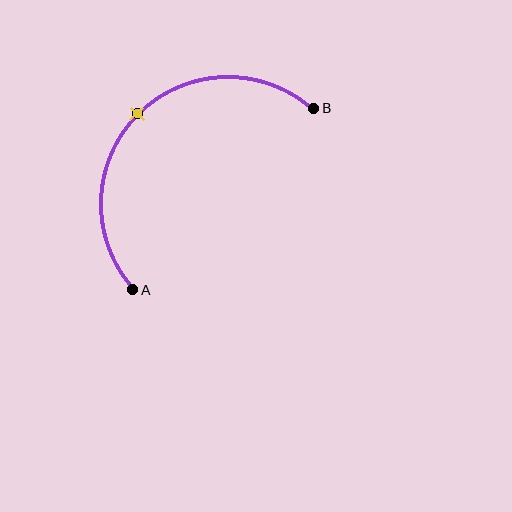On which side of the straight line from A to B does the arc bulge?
The arc bulges above and to the left of the straight line connecting A and B.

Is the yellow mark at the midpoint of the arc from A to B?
Yes. The yellow mark lies on the arc at equal arc-length from both A and B — it is the arc midpoint.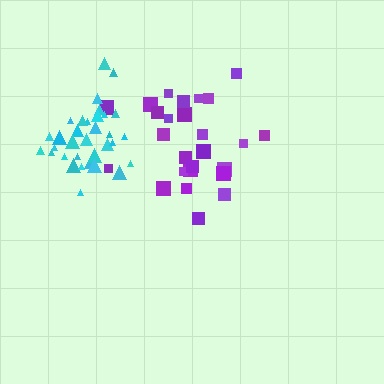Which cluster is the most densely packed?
Cyan.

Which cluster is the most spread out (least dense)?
Purple.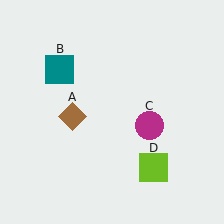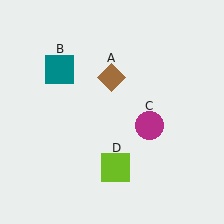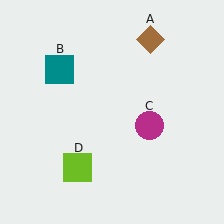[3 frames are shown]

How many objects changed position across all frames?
2 objects changed position: brown diamond (object A), lime square (object D).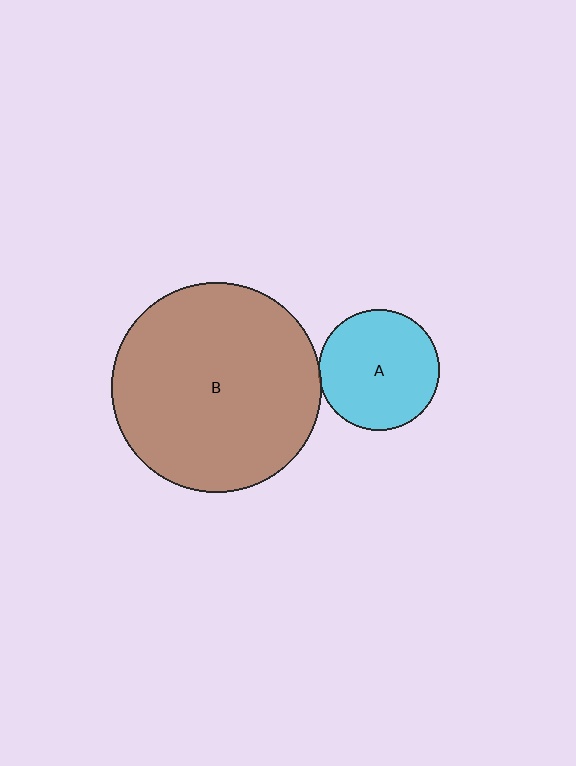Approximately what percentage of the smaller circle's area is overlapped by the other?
Approximately 5%.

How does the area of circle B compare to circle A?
Approximately 3.0 times.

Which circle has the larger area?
Circle B (brown).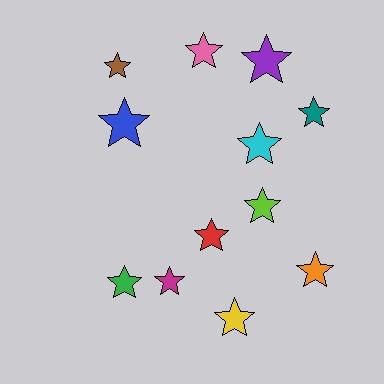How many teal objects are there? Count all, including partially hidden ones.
There is 1 teal object.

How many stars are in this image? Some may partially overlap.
There are 12 stars.